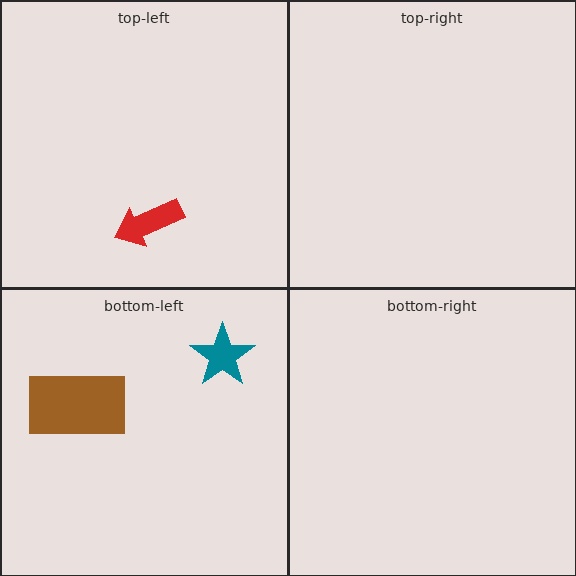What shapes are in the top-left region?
The red arrow.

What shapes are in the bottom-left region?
The brown rectangle, the teal star.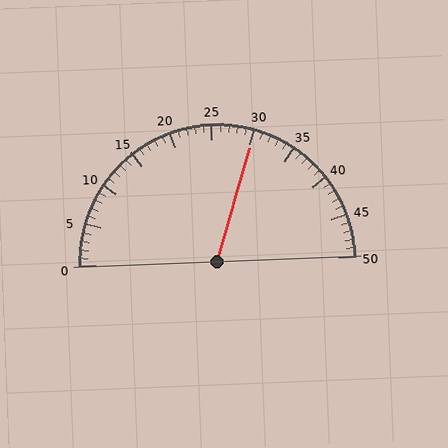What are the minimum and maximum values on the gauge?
The gauge ranges from 0 to 50.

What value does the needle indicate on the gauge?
The needle indicates approximately 30.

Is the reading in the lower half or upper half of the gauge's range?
The reading is in the upper half of the range (0 to 50).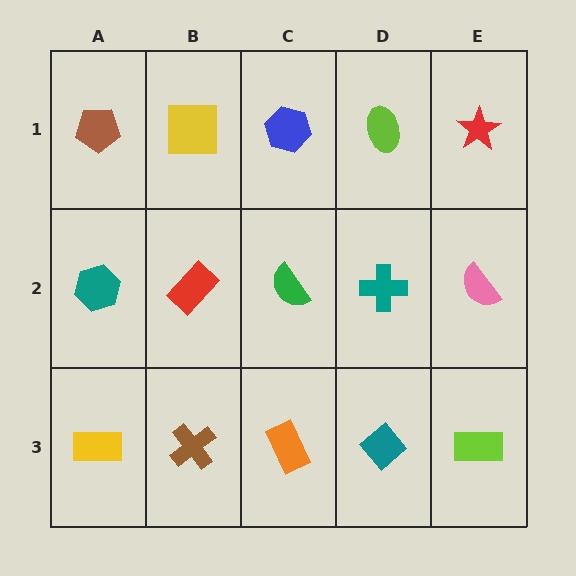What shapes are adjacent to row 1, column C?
A green semicircle (row 2, column C), a yellow square (row 1, column B), a lime ellipse (row 1, column D).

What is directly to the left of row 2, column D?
A green semicircle.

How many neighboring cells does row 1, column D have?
3.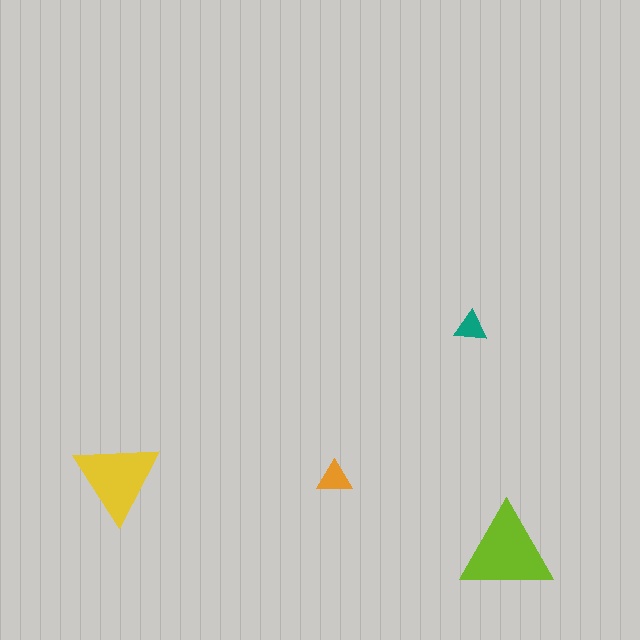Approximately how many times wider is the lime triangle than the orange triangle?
About 2.5 times wider.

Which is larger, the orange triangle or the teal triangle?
The orange one.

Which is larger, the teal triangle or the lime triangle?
The lime one.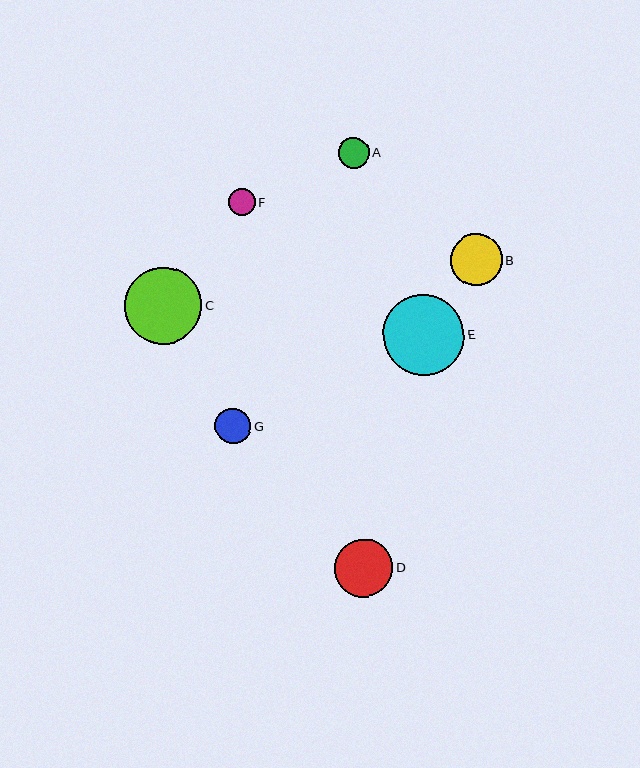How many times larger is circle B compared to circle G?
Circle B is approximately 1.5 times the size of circle G.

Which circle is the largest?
Circle E is the largest with a size of approximately 81 pixels.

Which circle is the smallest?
Circle F is the smallest with a size of approximately 27 pixels.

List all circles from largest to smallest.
From largest to smallest: E, C, D, B, G, A, F.